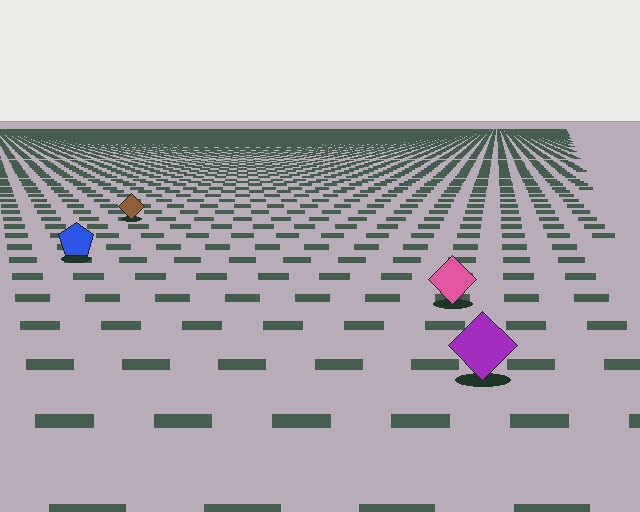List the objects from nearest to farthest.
From nearest to farthest: the purple diamond, the pink diamond, the blue pentagon, the brown diamond.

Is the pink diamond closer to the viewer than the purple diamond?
No. The purple diamond is closer — you can tell from the texture gradient: the ground texture is coarser near it.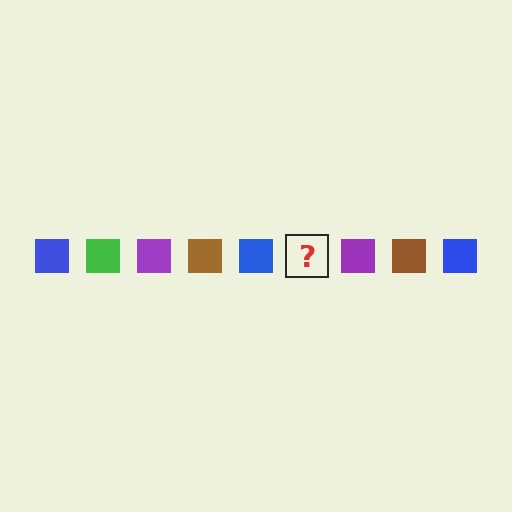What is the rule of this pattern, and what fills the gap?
The rule is that the pattern cycles through blue, green, purple, brown squares. The gap should be filled with a green square.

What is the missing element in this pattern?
The missing element is a green square.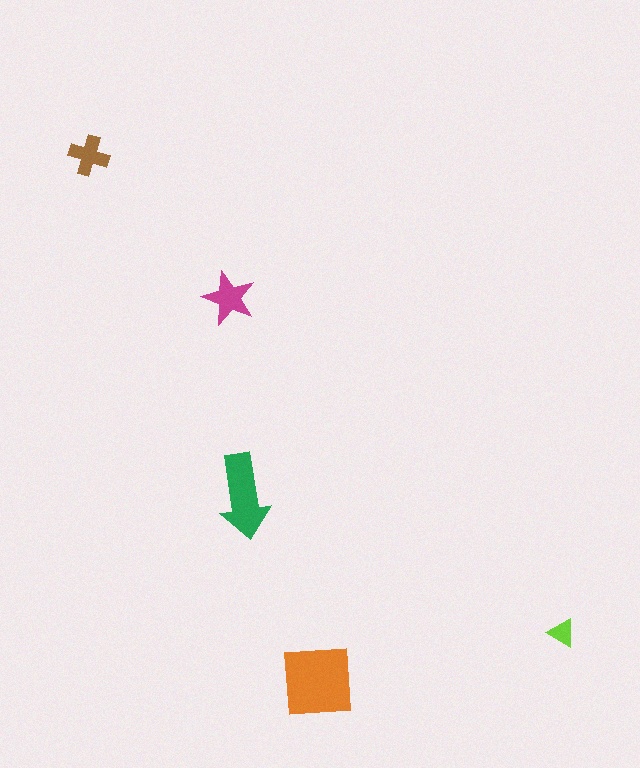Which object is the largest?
The orange square.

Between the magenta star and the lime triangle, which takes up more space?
The magenta star.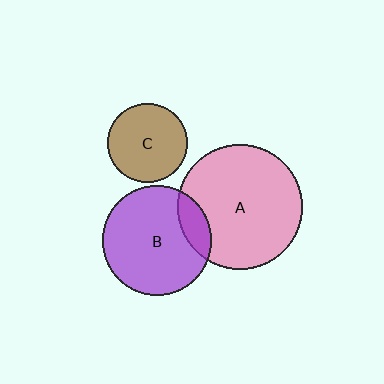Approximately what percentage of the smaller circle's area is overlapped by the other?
Approximately 15%.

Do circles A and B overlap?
Yes.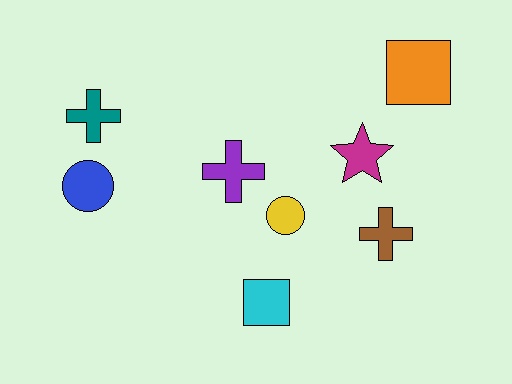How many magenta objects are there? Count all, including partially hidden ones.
There is 1 magenta object.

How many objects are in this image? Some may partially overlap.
There are 8 objects.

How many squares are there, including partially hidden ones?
There are 2 squares.